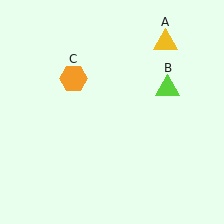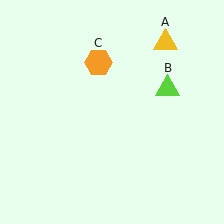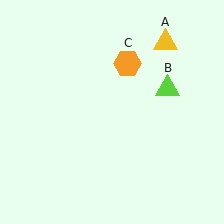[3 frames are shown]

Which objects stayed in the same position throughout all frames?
Yellow triangle (object A) and lime triangle (object B) remained stationary.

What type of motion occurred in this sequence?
The orange hexagon (object C) rotated clockwise around the center of the scene.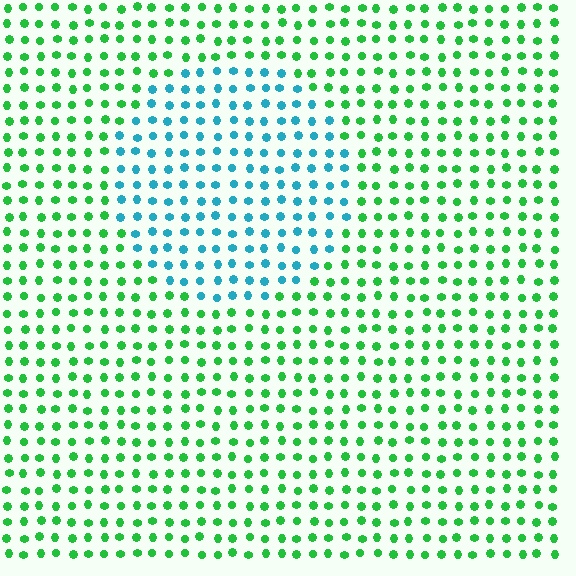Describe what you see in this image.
The image is filled with small green elements in a uniform arrangement. A circle-shaped region is visible where the elements are tinted to a slightly different hue, forming a subtle color boundary.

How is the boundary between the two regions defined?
The boundary is defined purely by a slight shift in hue (about 59 degrees). Spacing, size, and orientation are identical on both sides.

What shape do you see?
I see a circle.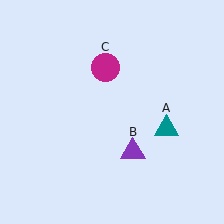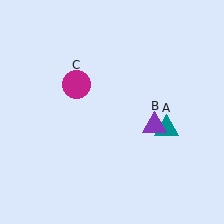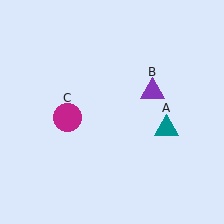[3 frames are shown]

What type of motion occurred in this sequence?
The purple triangle (object B), magenta circle (object C) rotated counterclockwise around the center of the scene.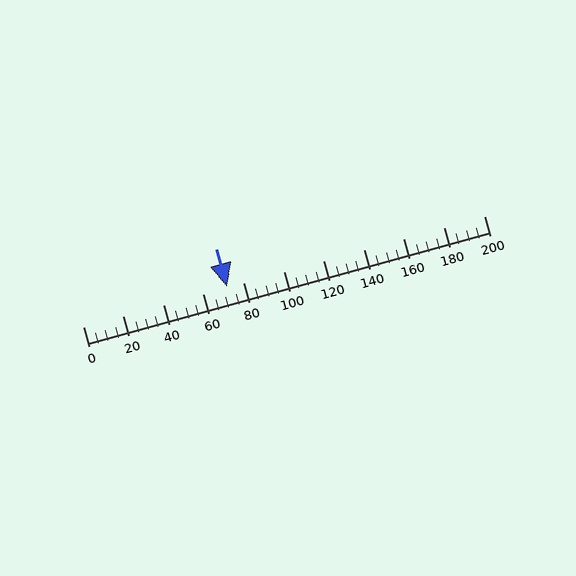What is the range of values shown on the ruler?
The ruler shows values from 0 to 200.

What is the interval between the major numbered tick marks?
The major tick marks are spaced 20 units apart.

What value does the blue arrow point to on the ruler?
The blue arrow points to approximately 72.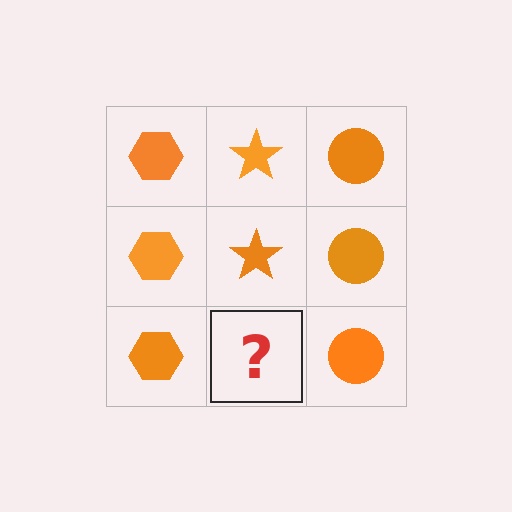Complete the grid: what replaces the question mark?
The question mark should be replaced with an orange star.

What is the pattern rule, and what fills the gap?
The rule is that each column has a consistent shape. The gap should be filled with an orange star.